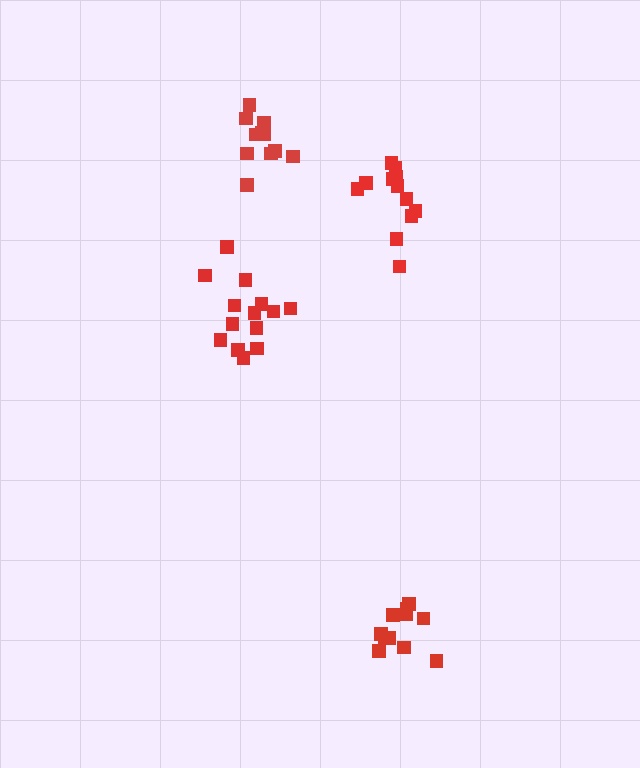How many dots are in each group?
Group 1: 14 dots, Group 2: 11 dots, Group 3: 11 dots, Group 4: 12 dots (48 total).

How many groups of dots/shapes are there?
There are 4 groups.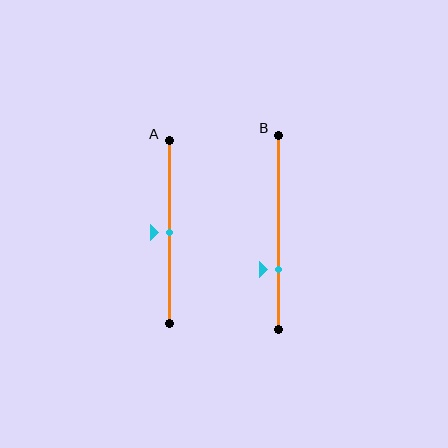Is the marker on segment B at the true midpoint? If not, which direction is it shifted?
No, the marker on segment B is shifted downward by about 19% of the segment length.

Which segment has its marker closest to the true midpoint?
Segment A has its marker closest to the true midpoint.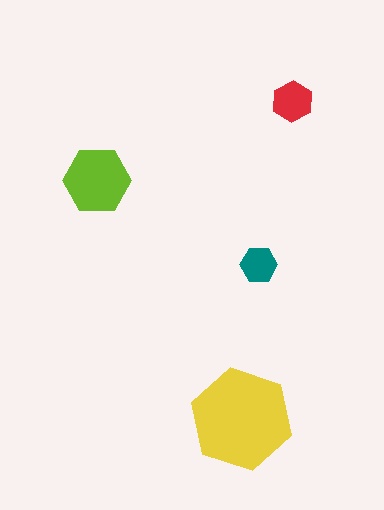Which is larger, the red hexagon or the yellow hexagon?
The yellow one.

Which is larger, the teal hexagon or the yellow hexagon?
The yellow one.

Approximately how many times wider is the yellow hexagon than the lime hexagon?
About 1.5 times wider.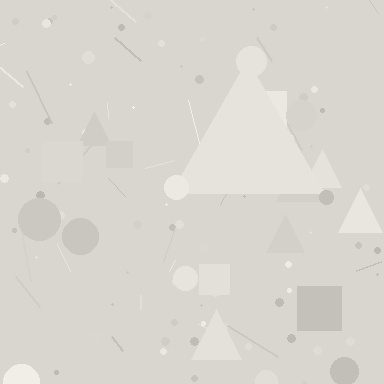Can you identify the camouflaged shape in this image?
The camouflaged shape is a triangle.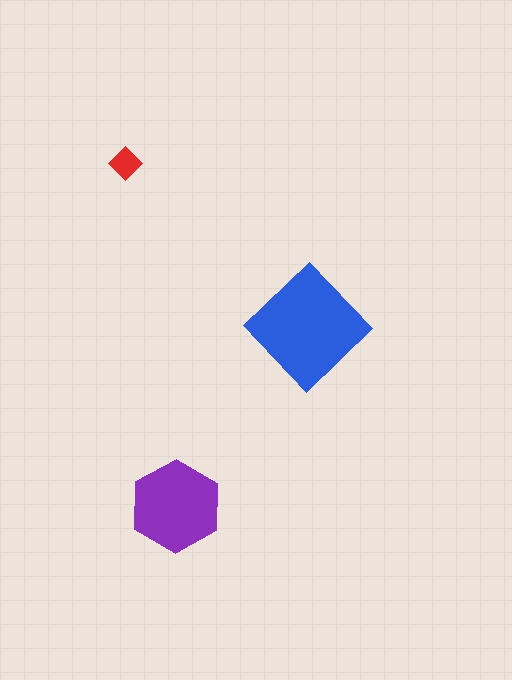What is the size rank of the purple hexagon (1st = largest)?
2nd.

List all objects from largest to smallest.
The blue diamond, the purple hexagon, the red diamond.